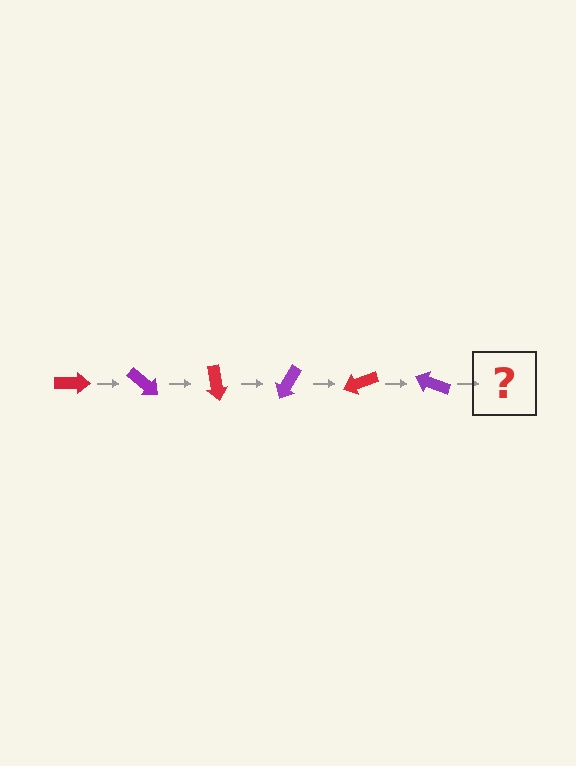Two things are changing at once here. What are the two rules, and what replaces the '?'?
The two rules are that it rotates 40 degrees each step and the color cycles through red and purple. The '?' should be a red arrow, rotated 240 degrees from the start.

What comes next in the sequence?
The next element should be a red arrow, rotated 240 degrees from the start.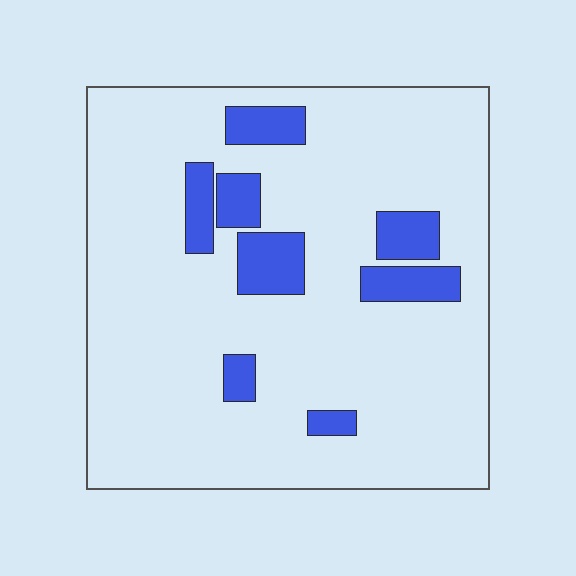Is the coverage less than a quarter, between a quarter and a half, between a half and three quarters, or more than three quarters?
Less than a quarter.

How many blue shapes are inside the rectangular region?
8.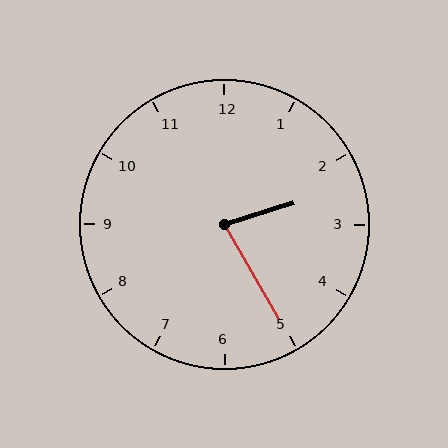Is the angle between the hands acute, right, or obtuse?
It is acute.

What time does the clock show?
2:25.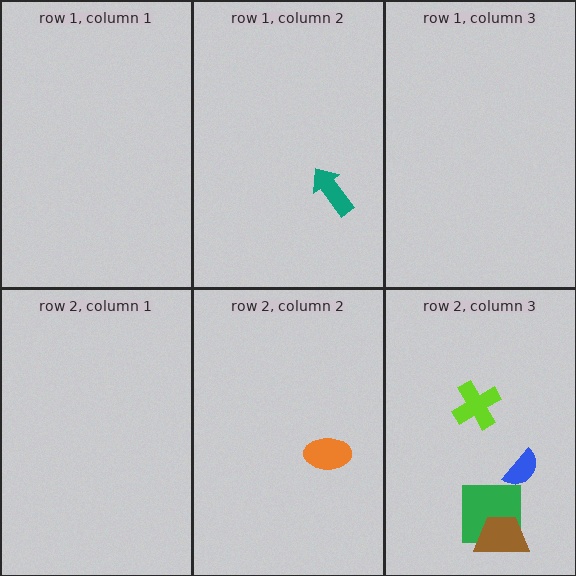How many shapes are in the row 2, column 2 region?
1.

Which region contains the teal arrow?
The row 1, column 2 region.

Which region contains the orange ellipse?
The row 2, column 2 region.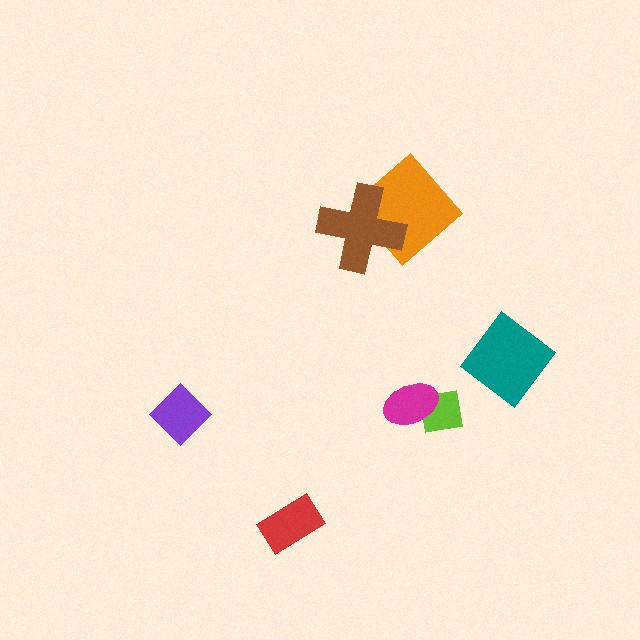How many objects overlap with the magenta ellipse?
1 object overlaps with the magenta ellipse.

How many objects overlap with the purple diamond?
0 objects overlap with the purple diamond.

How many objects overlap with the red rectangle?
0 objects overlap with the red rectangle.